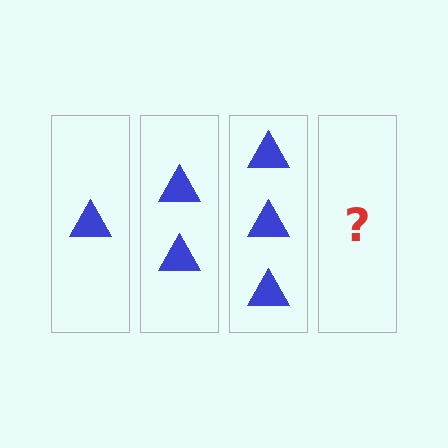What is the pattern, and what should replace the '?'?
The pattern is that each step adds one more triangle. The '?' should be 4 triangles.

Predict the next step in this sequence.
The next step is 4 triangles.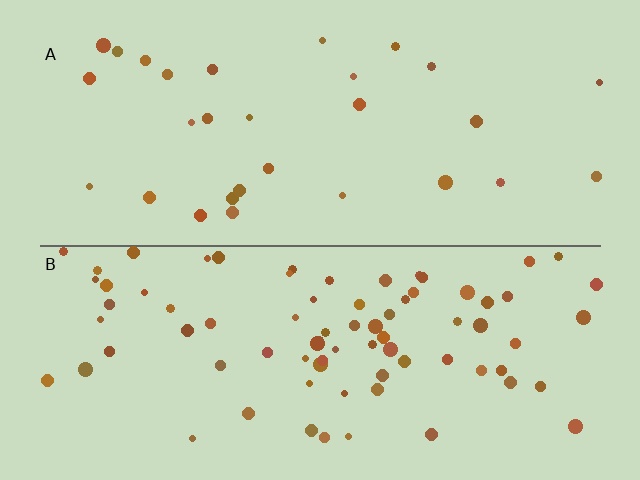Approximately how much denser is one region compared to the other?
Approximately 2.7× — region B over region A.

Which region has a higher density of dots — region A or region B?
B (the bottom).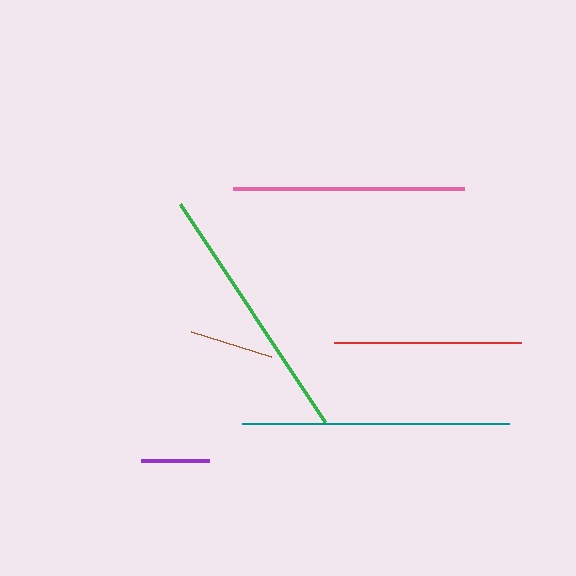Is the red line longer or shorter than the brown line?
The red line is longer than the brown line.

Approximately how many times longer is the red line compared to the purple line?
The red line is approximately 2.7 times the length of the purple line.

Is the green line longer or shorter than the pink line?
The green line is longer than the pink line.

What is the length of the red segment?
The red segment is approximately 186 pixels long.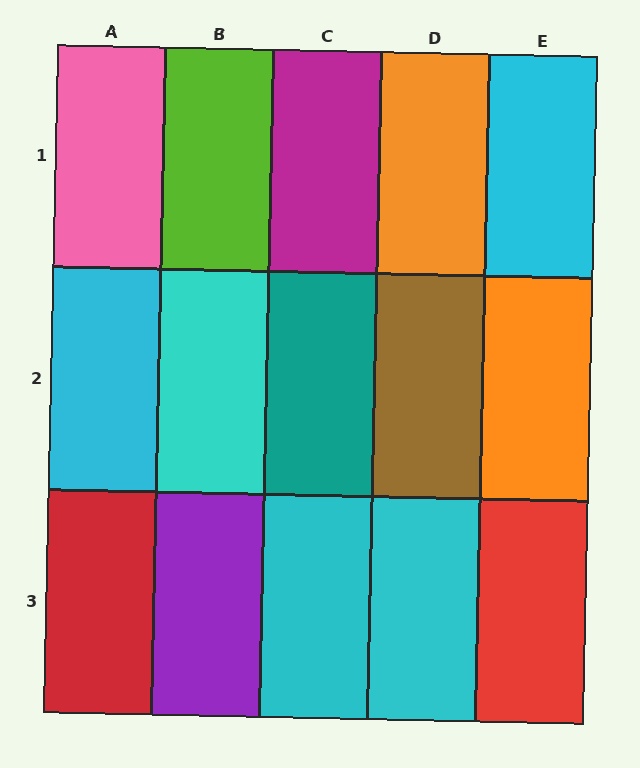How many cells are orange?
2 cells are orange.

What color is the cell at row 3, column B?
Purple.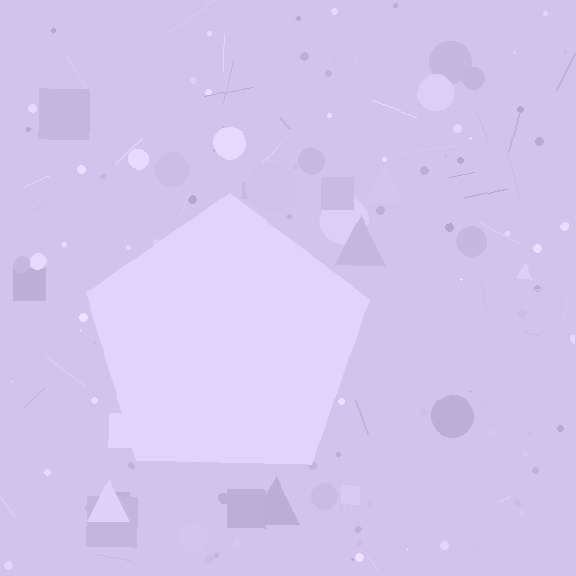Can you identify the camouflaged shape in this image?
The camouflaged shape is a pentagon.